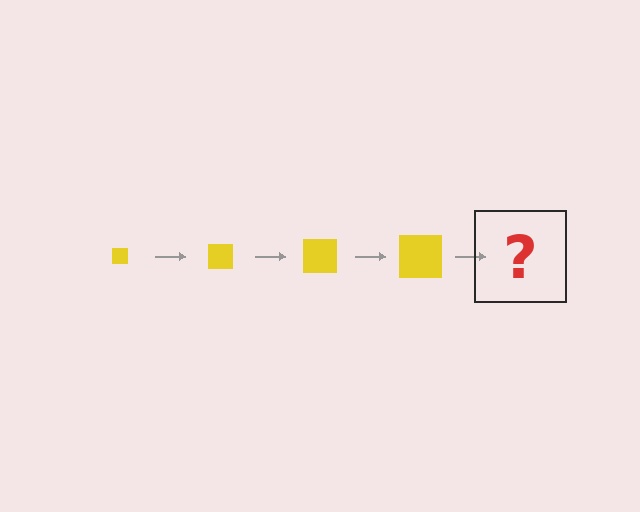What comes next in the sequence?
The next element should be a yellow square, larger than the previous one.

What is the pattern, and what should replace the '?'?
The pattern is that the square gets progressively larger each step. The '?' should be a yellow square, larger than the previous one.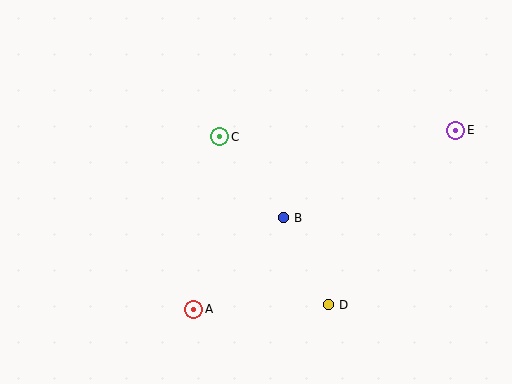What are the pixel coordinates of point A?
Point A is at (194, 309).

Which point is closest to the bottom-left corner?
Point A is closest to the bottom-left corner.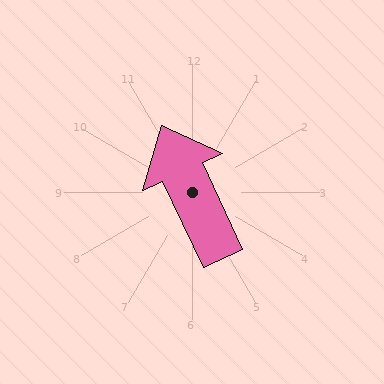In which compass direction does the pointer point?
Northwest.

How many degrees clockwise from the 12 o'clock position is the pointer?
Approximately 335 degrees.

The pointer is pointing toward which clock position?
Roughly 11 o'clock.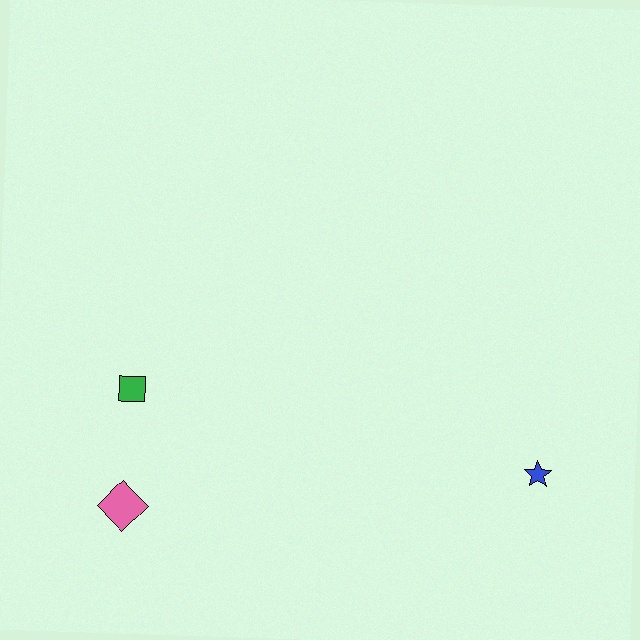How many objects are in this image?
There are 3 objects.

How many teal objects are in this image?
There are no teal objects.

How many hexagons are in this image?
There are no hexagons.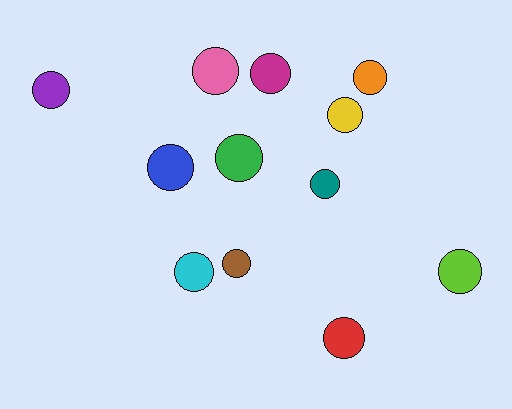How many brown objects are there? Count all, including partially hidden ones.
There is 1 brown object.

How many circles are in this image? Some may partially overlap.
There are 12 circles.